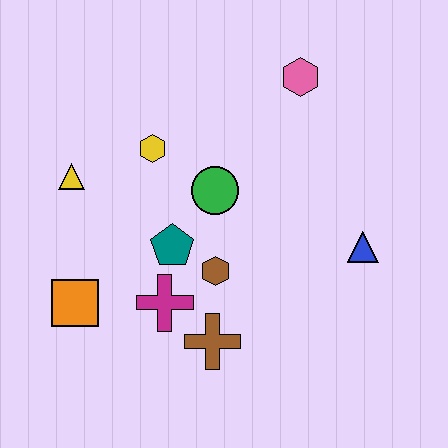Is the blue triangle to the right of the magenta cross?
Yes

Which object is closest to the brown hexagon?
The teal pentagon is closest to the brown hexagon.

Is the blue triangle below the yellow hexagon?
Yes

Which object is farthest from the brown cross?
The pink hexagon is farthest from the brown cross.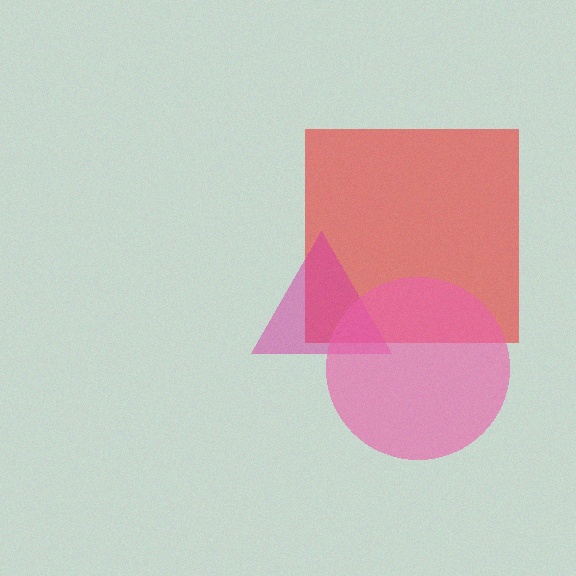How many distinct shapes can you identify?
There are 3 distinct shapes: a red square, a magenta triangle, a pink circle.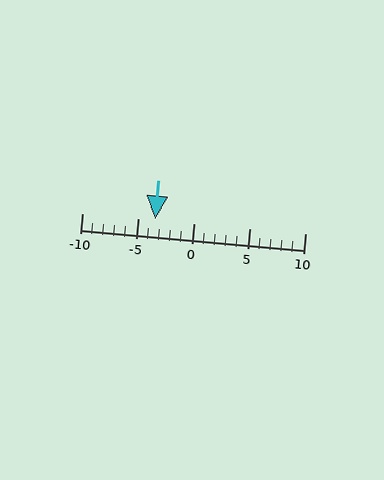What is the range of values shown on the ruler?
The ruler shows values from -10 to 10.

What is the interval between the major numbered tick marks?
The major tick marks are spaced 5 units apart.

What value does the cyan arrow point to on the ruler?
The cyan arrow points to approximately -3.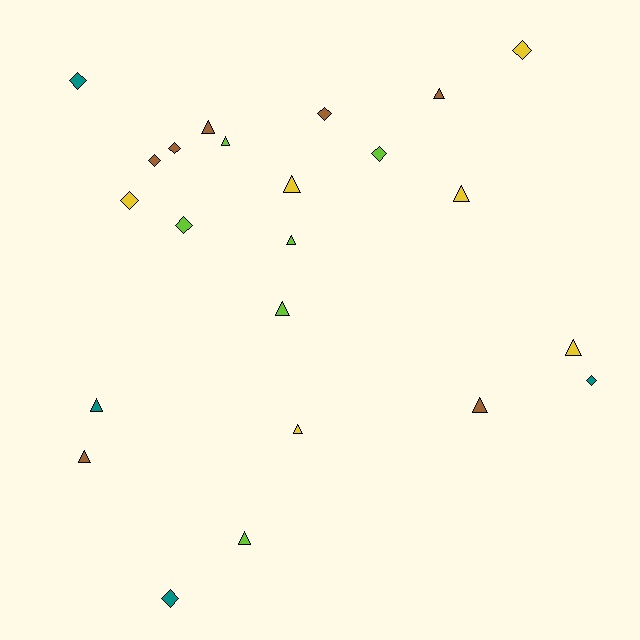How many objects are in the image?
There are 23 objects.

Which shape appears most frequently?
Triangle, with 13 objects.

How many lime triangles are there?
There are 4 lime triangles.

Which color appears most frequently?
Brown, with 7 objects.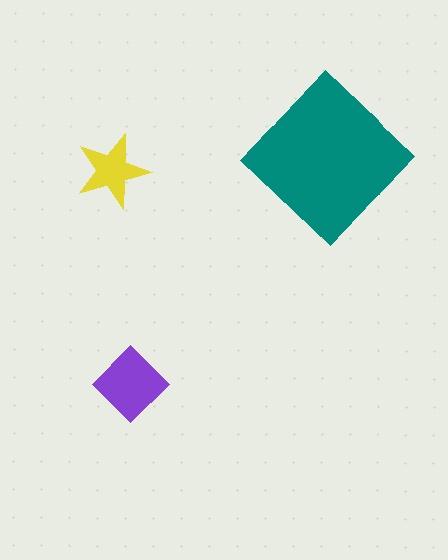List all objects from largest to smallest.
The teal diamond, the purple diamond, the yellow star.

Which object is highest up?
The teal diamond is topmost.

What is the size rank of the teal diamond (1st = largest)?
1st.